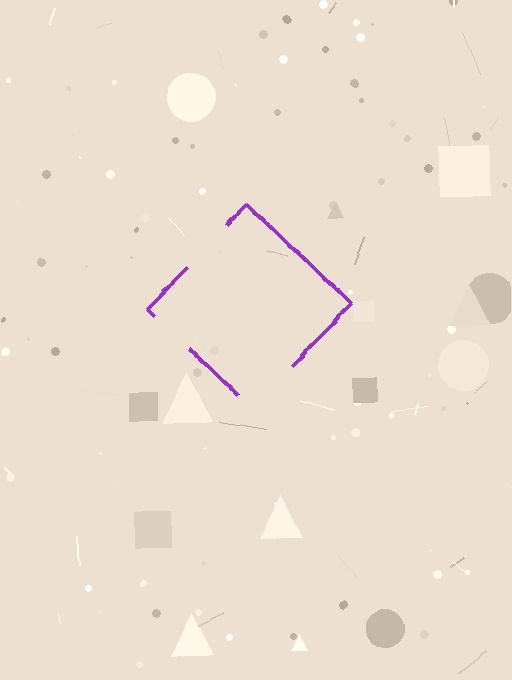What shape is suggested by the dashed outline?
The dashed outline suggests a diamond.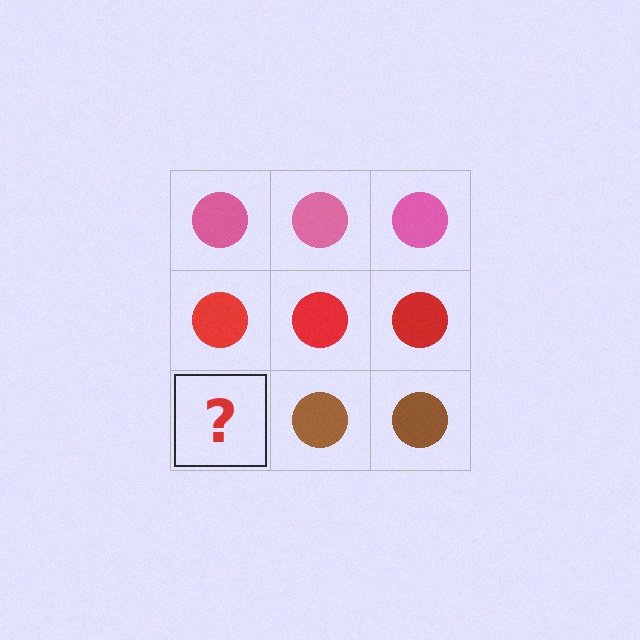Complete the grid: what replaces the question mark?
The question mark should be replaced with a brown circle.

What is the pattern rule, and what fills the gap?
The rule is that each row has a consistent color. The gap should be filled with a brown circle.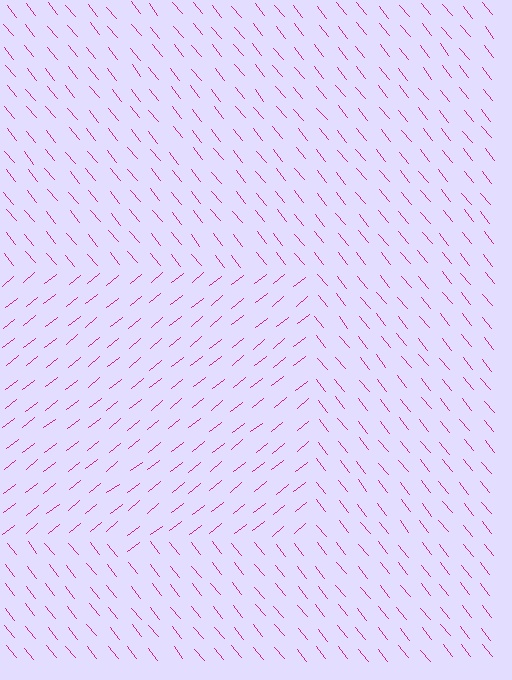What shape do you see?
I see a rectangle.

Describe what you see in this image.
The image is filled with small magenta line segments. A rectangle region in the image has lines oriented differently from the surrounding lines, creating a visible texture boundary.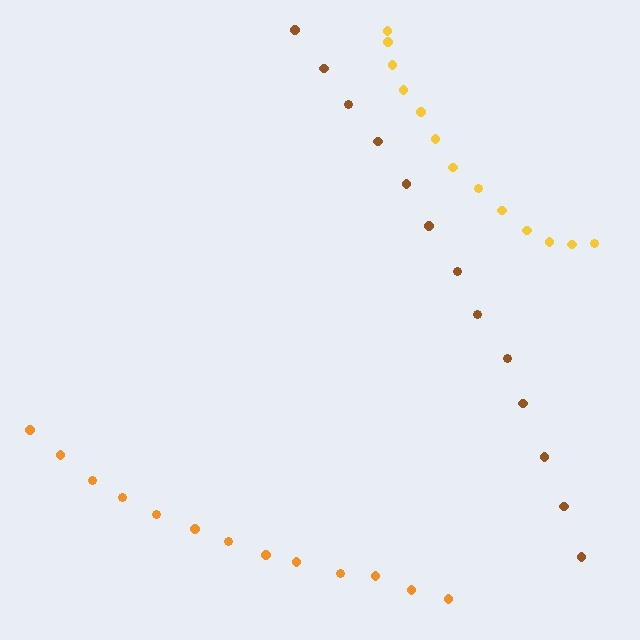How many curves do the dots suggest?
There are 3 distinct paths.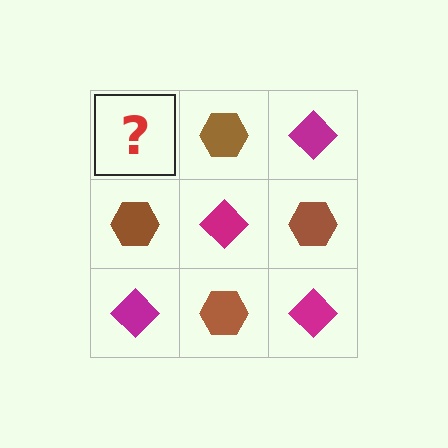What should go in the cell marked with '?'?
The missing cell should contain a magenta diamond.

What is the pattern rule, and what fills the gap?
The rule is that it alternates magenta diamond and brown hexagon in a checkerboard pattern. The gap should be filled with a magenta diamond.